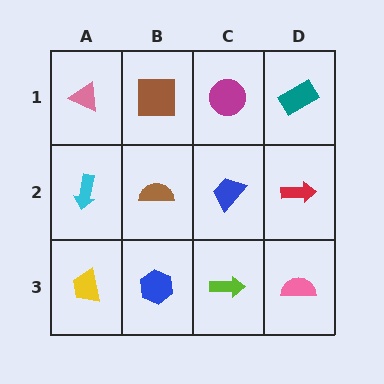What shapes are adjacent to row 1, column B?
A brown semicircle (row 2, column B), a pink triangle (row 1, column A), a magenta circle (row 1, column C).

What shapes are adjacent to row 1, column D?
A red arrow (row 2, column D), a magenta circle (row 1, column C).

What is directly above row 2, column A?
A pink triangle.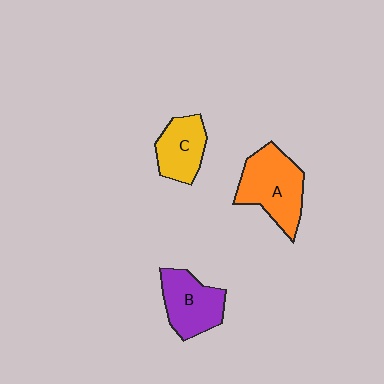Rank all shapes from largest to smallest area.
From largest to smallest: A (orange), B (purple), C (yellow).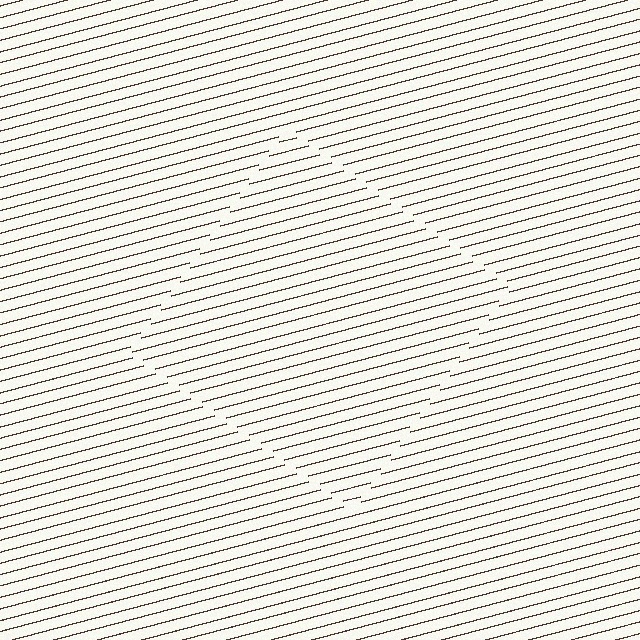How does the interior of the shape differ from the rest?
The interior of the shape contains the same grating, shifted by half a period — the contour is defined by the phase discontinuity where line-ends from the inner and outer gratings abut.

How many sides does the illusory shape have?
4 sides — the line-ends trace a square.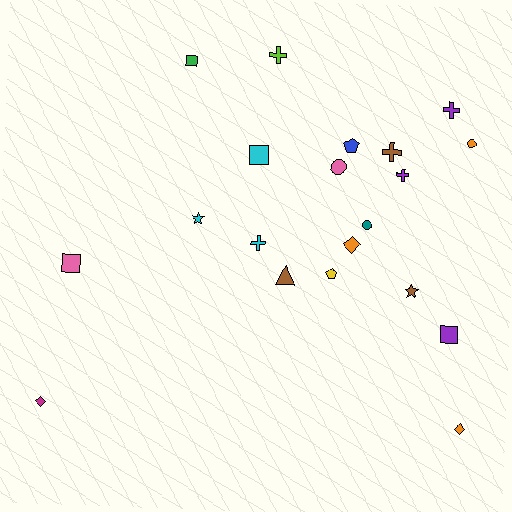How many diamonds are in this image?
There are 3 diamonds.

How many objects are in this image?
There are 20 objects.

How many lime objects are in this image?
There is 1 lime object.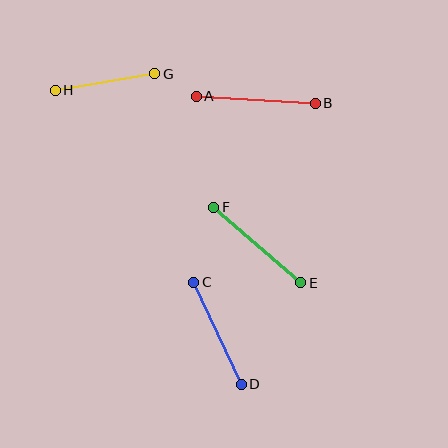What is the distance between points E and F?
The distance is approximately 115 pixels.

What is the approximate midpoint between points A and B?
The midpoint is at approximately (256, 100) pixels.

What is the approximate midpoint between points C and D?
The midpoint is at approximately (217, 333) pixels.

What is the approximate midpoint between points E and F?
The midpoint is at approximately (257, 245) pixels.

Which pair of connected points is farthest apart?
Points A and B are farthest apart.